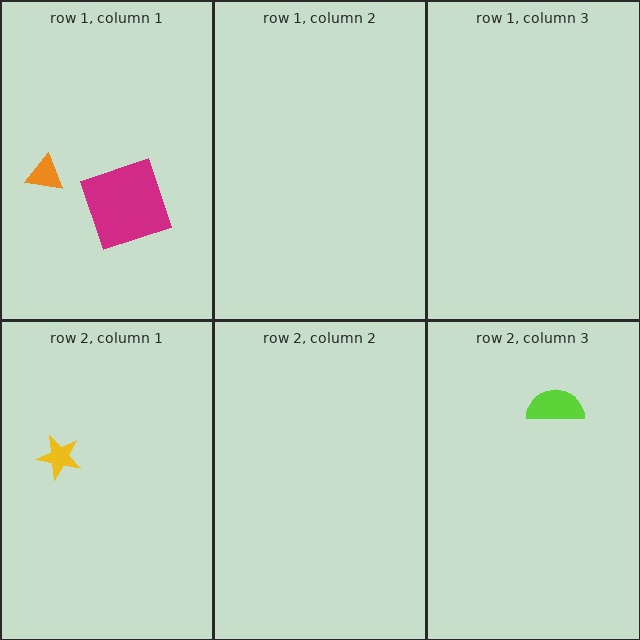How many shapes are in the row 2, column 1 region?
1.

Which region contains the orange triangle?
The row 1, column 1 region.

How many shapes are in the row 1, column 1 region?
2.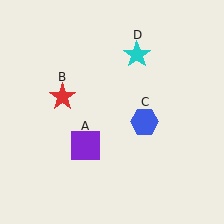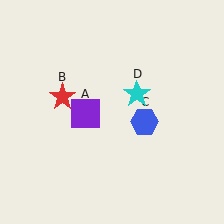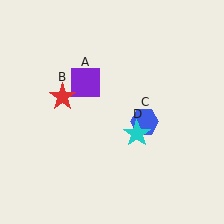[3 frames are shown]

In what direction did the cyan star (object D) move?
The cyan star (object D) moved down.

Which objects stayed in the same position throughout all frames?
Red star (object B) and blue hexagon (object C) remained stationary.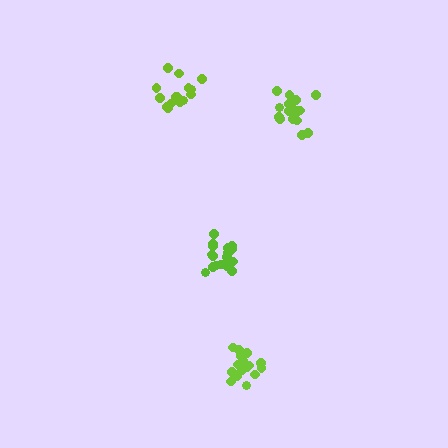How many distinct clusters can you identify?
There are 4 distinct clusters.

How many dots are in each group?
Group 1: 19 dots, Group 2: 18 dots, Group 3: 16 dots, Group 4: 15 dots (68 total).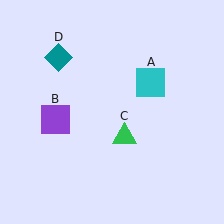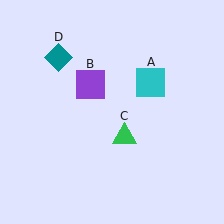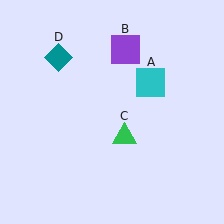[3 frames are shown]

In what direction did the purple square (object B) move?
The purple square (object B) moved up and to the right.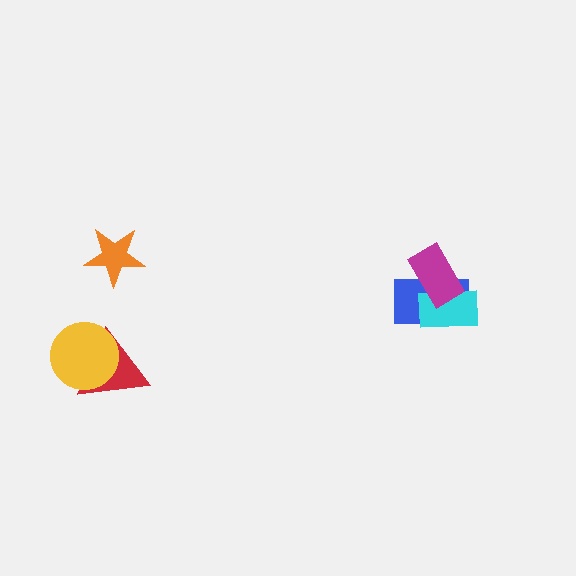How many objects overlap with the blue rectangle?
2 objects overlap with the blue rectangle.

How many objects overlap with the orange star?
0 objects overlap with the orange star.